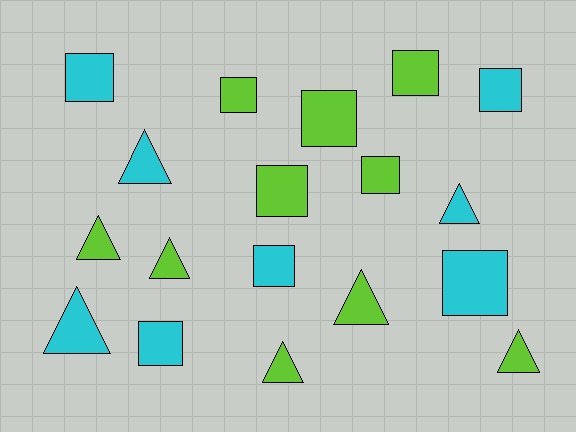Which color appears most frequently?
Lime, with 10 objects.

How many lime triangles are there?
There are 5 lime triangles.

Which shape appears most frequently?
Square, with 10 objects.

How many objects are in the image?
There are 18 objects.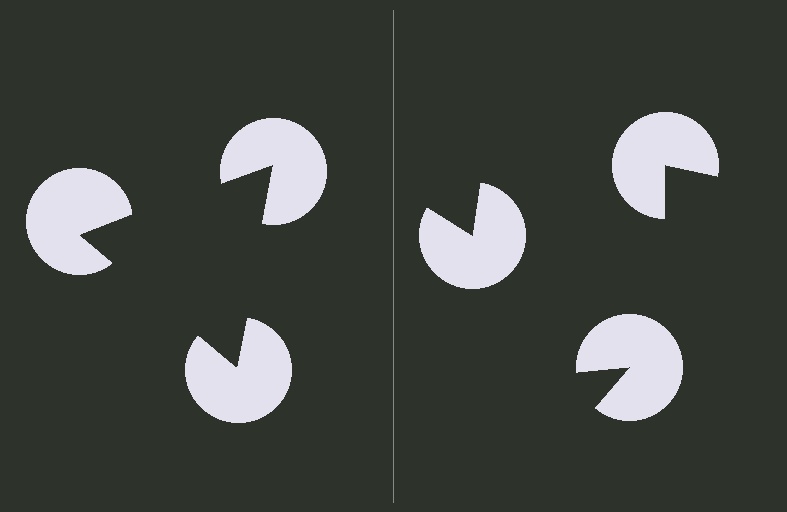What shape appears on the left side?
An illusory triangle.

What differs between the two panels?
The pac-man discs are positioned identically on both sides; only the wedge orientations differ. On the left they align to a triangle; on the right they are misaligned.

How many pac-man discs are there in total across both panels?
6 — 3 on each side.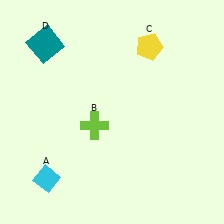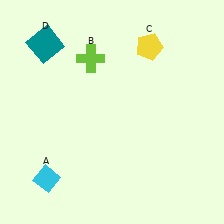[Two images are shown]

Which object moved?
The lime cross (B) moved up.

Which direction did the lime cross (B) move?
The lime cross (B) moved up.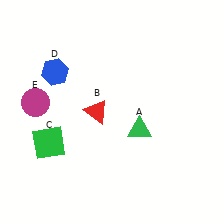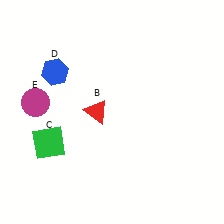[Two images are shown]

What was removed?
The green triangle (A) was removed in Image 2.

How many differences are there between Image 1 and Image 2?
There is 1 difference between the two images.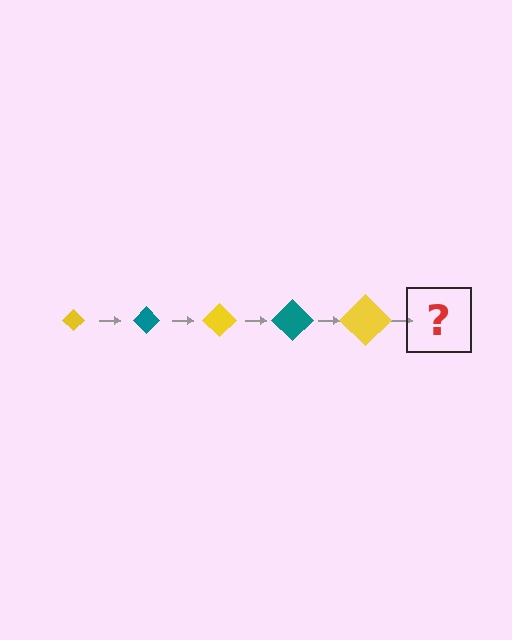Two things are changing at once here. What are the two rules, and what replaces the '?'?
The two rules are that the diamond grows larger each step and the color cycles through yellow and teal. The '?' should be a teal diamond, larger than the previous one.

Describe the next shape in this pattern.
It should be a teal diamond, larger than the previous one.